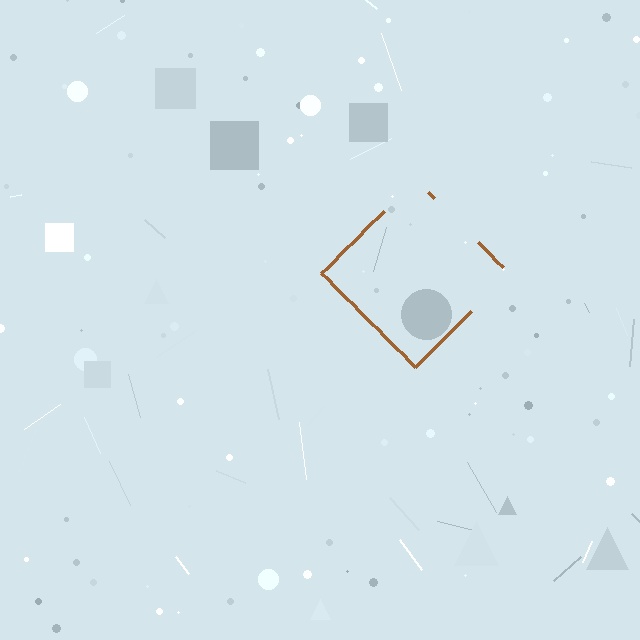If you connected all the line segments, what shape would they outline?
They would outline a diamond.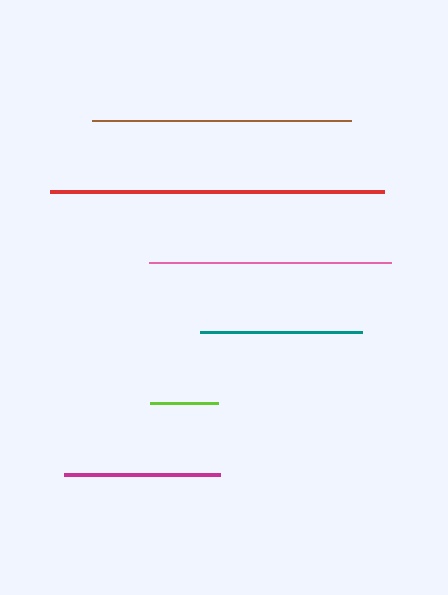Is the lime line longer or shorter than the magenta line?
The magenta line is longer than the lime line.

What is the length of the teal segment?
The teal segment is approximately 162 pixels long.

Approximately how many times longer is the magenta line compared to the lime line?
The magenta line is approximately 2.3 times the length of the lime line.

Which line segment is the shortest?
The lime line is the shortest at approximately 68 pixels.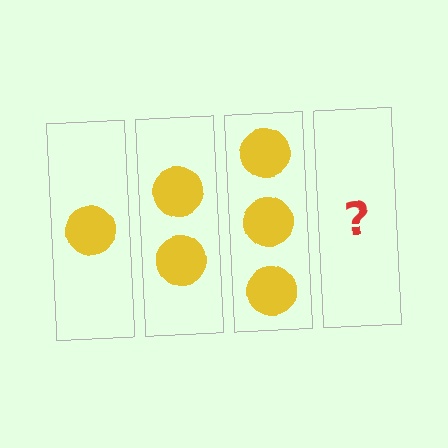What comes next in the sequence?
The next element should be 4 circles.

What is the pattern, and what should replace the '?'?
The pattern is that each step adds one more circle. The '?' should be 4 circles.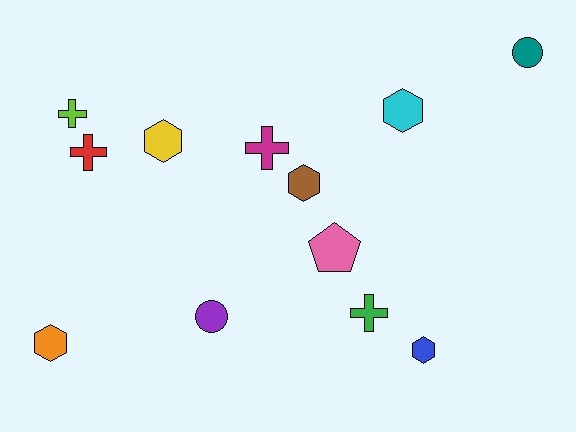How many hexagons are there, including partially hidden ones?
There are 5 hexagons.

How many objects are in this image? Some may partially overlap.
There are 12 objects.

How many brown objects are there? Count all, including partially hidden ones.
There is 1 brown object.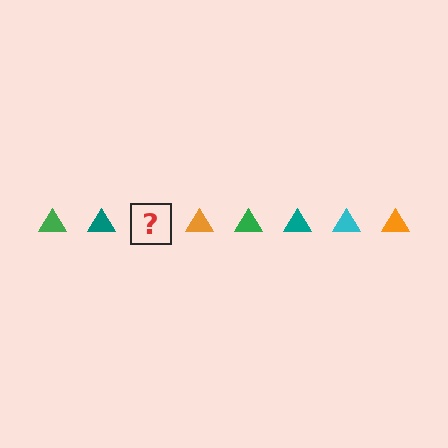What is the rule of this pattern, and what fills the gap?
The rule is that the pattern cycles through green, teal, cyan, orange triangles. The gap should be filled with a cyan triangle.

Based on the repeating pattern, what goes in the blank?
The blank should be a cyan triangle.